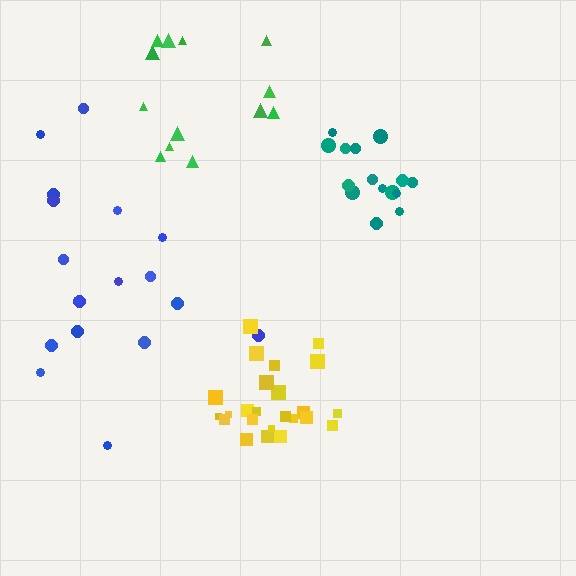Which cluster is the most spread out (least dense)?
Green.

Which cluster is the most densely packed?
Yellow.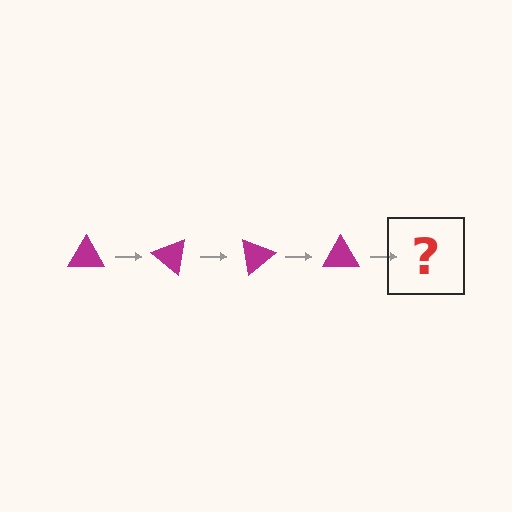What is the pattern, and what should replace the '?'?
The pattern is that the triangle rotates 40 degrees each step. The '?' should be a magenta triangle rotated 160 degrees.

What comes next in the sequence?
The next element should be a magenta triangle rotated 160 degrees.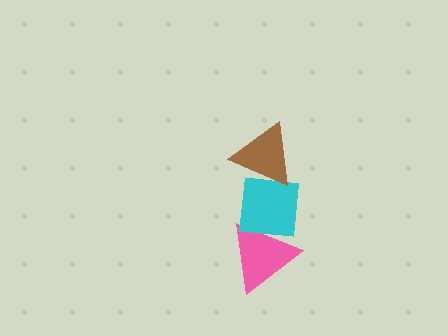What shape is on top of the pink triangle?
The cyan square is on top of the pink triangle.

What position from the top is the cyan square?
The cyan square is 2nd from the top.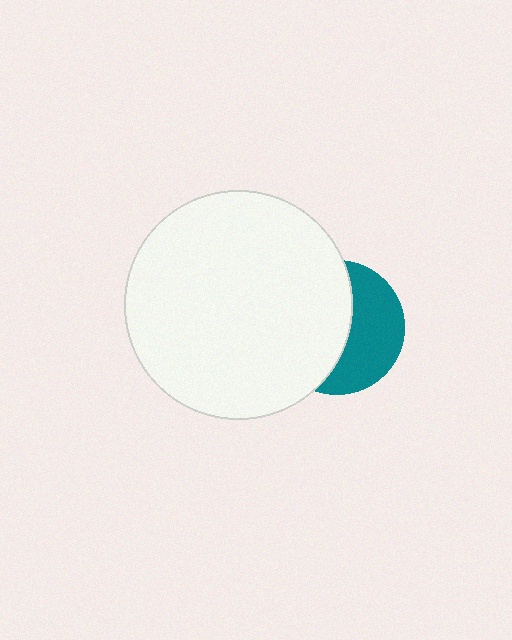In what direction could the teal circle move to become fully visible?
The teal circle could move right. That would shift it out from behind the white circle entirely.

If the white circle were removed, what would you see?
You would see the complete teal circle.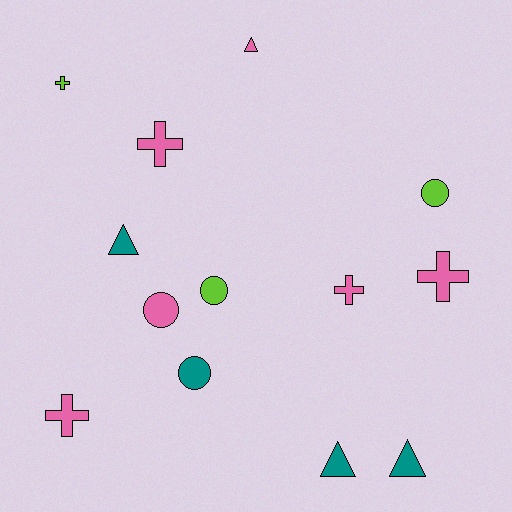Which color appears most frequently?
Pink, with 6 objects.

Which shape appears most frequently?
Cross, with 5 objects.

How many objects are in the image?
There are 13 objects.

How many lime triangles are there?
There are no lime triangles.